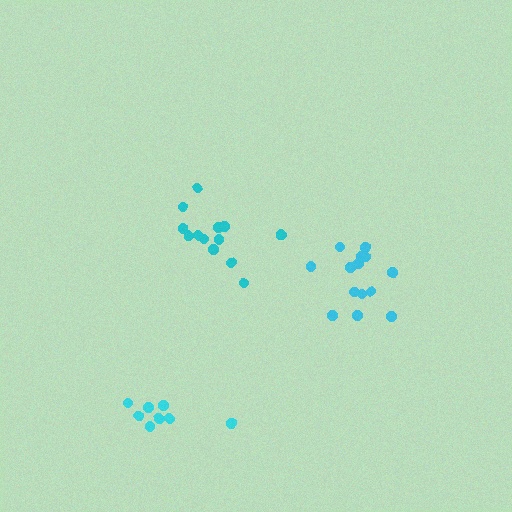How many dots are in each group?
Group 1: 8 dots, Group 2: 13 dots, Group 3: 14 dots (35 total).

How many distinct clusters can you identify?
There are 3 distinct clusters.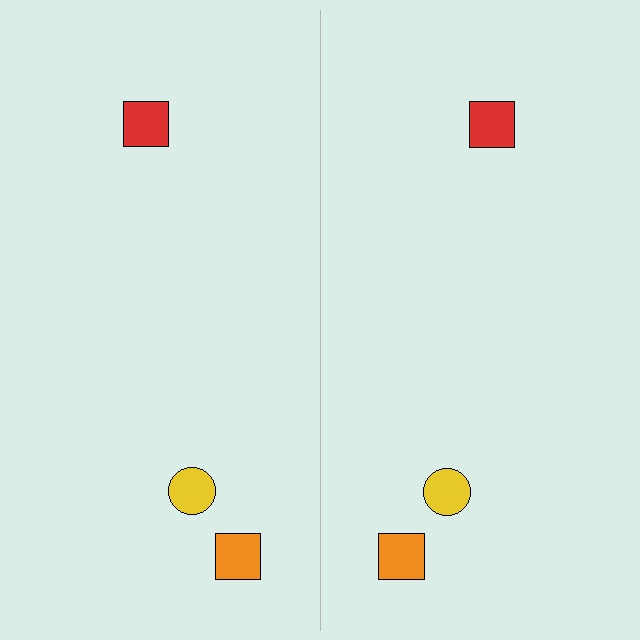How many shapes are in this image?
There are 6 shapes in this image.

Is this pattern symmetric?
Yes, this pattern has bilateral (reflection) symmetry.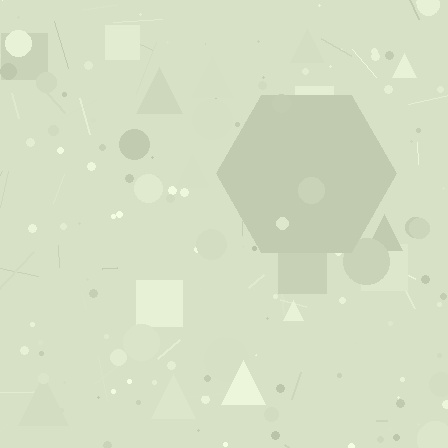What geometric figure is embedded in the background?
A hexagon is embedded in the background.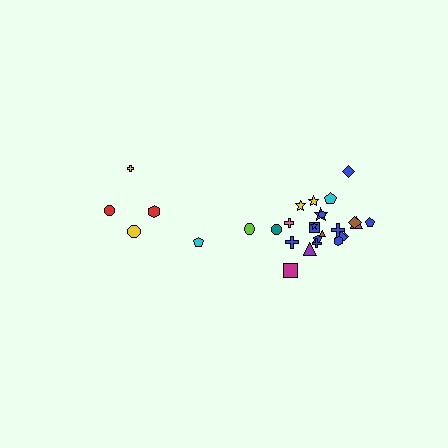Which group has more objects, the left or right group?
The right group.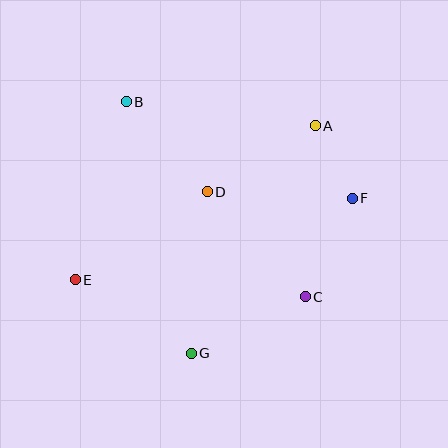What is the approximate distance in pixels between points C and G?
The distance between C and G is approximately 127 pixels.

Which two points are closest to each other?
Points A and F are closest to each other.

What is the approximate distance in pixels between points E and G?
The distance between E and G is approximately 138 pixels.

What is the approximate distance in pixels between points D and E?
The distance between D and E is approximately 158 pixels.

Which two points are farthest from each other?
Points E and F are farthest from each other.